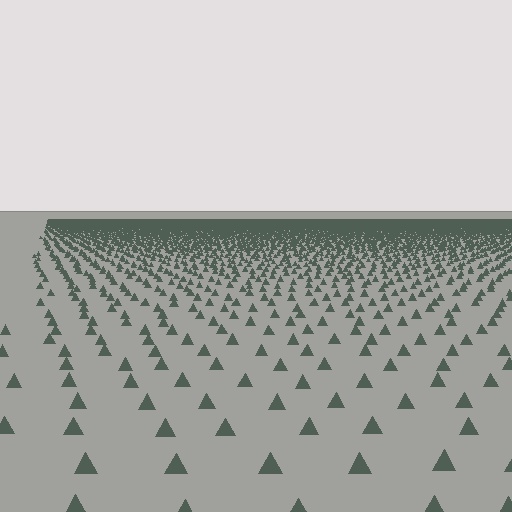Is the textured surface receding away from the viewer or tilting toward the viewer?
The surface is receding away from the viewer. Texture elements get smaller and denser toward the top.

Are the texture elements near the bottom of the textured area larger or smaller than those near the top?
Larger. Near the bottom, elements are closer to the viewer and appear at a bigger on-screen size.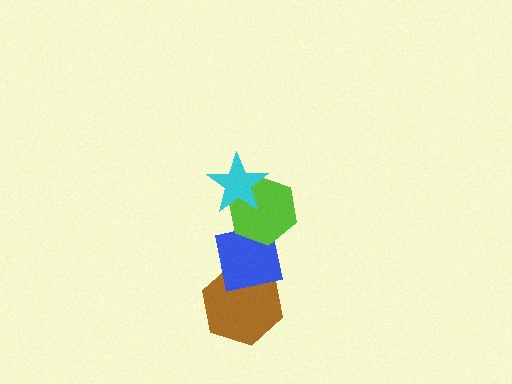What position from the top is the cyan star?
The cyan star is 1st from the top.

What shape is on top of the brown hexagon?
The blue square is on top of the brown hexagon.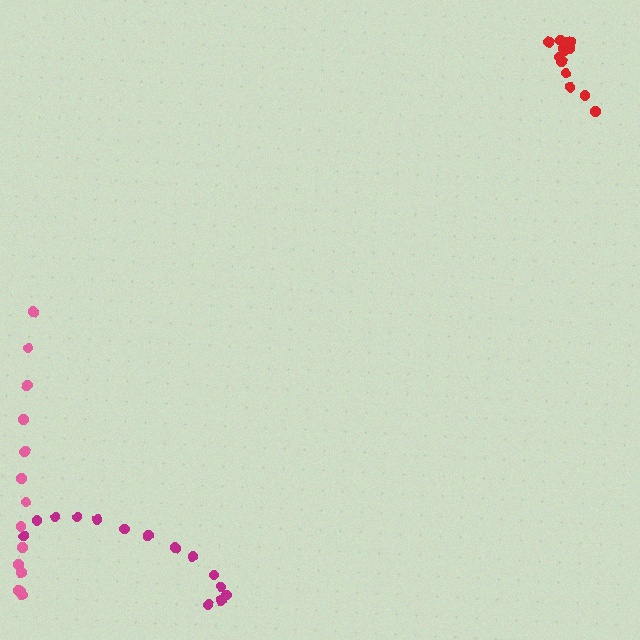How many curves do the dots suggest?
There are 3 distinct paths.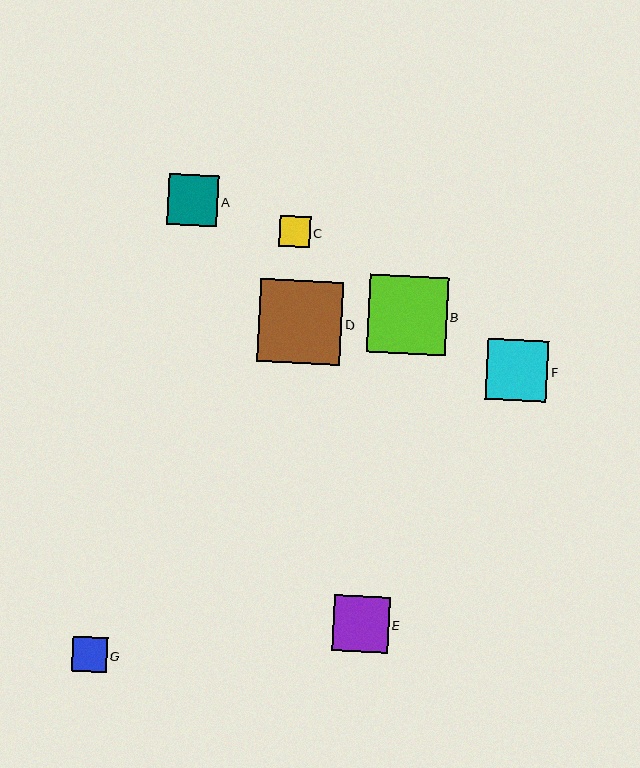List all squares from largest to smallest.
From largest to smallest: D, B, F, E, A, G, C.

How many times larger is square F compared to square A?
Square F is approximately 1.2 times the size of square A.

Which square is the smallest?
Square C is the smallest with a size of approximately 31 pixels.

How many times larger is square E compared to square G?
Square E is approximately 1.6 times the size of square G.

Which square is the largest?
Square D is the largest with a size of approximately 83 pixels.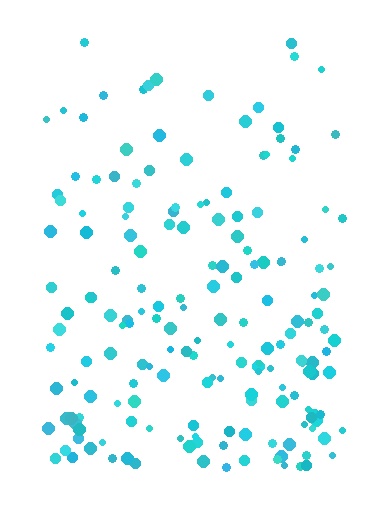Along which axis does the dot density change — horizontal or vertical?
Vertical.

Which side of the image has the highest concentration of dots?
The bottom.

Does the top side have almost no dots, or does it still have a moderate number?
Still a moderate number, just noticeably fewer than the bottom.